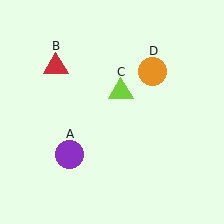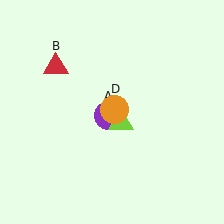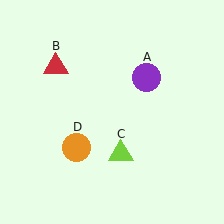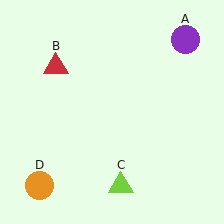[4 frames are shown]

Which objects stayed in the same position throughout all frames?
Red triangle (object B) remained stationary.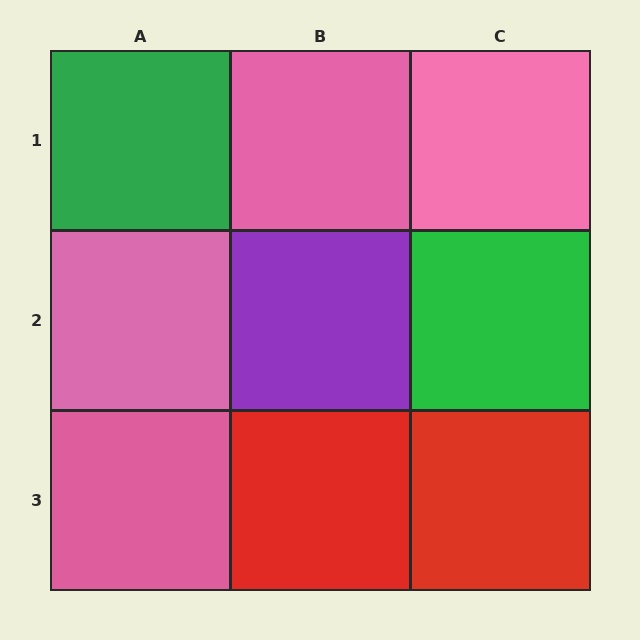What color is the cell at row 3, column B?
Red.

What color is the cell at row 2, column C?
Green.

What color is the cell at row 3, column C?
Red.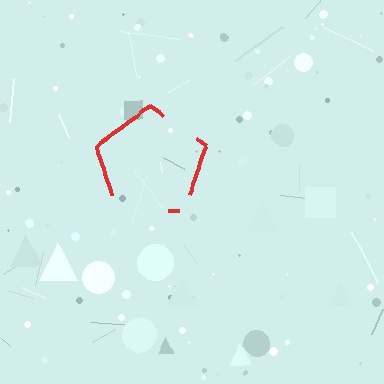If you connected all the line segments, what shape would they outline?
They would outline a pentagon.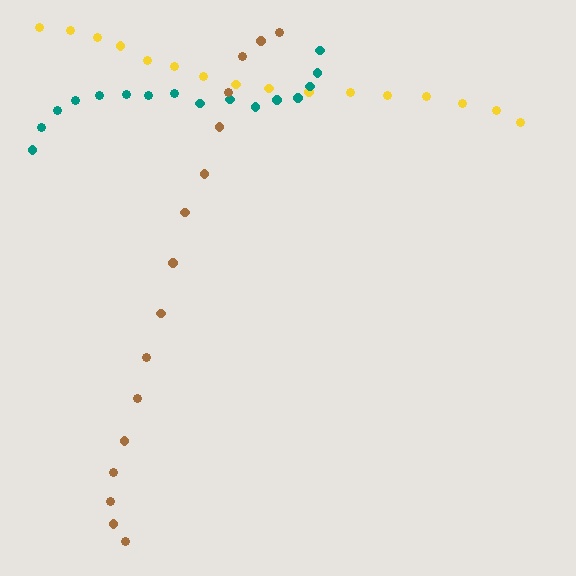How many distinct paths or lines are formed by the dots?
There are 3 distinct paths.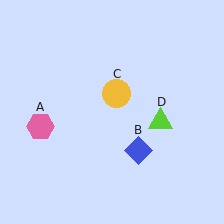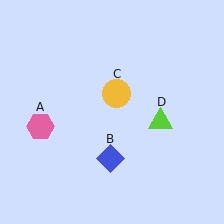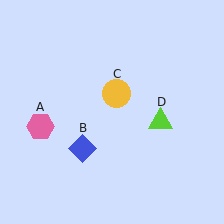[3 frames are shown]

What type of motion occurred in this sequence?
The blue diamond (object B) rotated clockwise around the center of the scene.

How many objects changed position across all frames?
1 object changed position: blue diamond (object B).